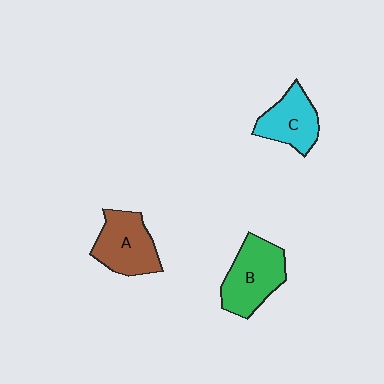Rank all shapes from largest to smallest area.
From largest to smallest: B (green), A (brown), C (cyan).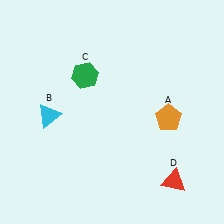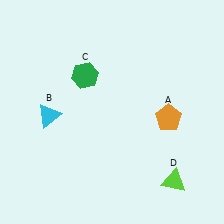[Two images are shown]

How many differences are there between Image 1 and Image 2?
There is 1 difference between the two images.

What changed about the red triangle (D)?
In Image 1, D is red. In Image 2, it changed to lime.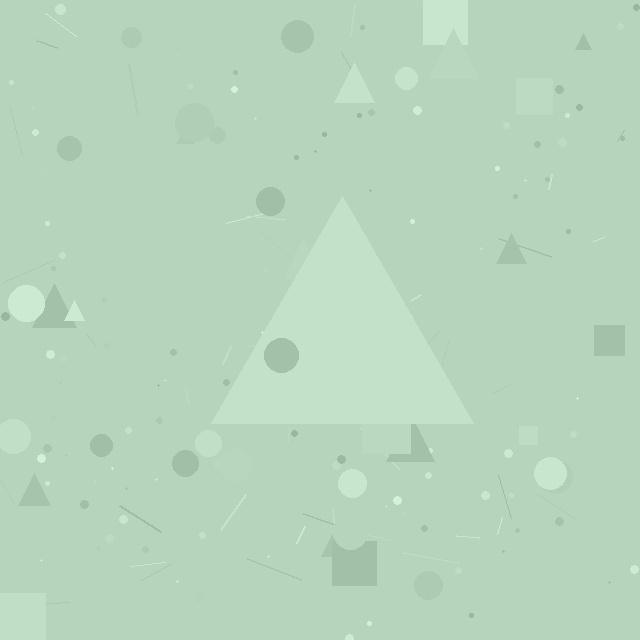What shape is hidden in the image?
A triangle is hidden in the image.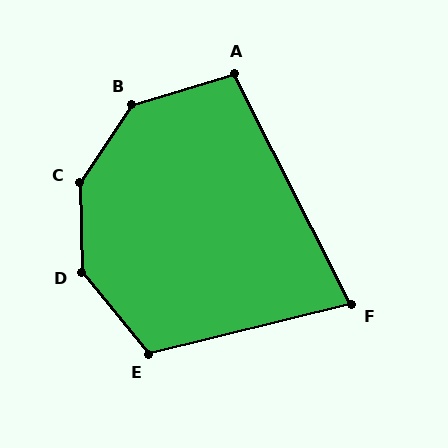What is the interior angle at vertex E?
Approximately 116 degrees (obtuse).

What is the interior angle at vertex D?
Approximately 142 degrees (obtuse).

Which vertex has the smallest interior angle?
F, at approximately 77 degrees.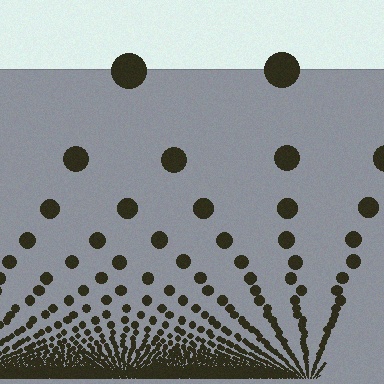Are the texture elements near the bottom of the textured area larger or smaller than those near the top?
Smaller. The gradient is inverted — elements near the bottom are smaller and denser.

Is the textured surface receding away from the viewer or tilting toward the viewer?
The surface appears to tilt toward the viewer. Texture elements get larger and sparser toward the top.